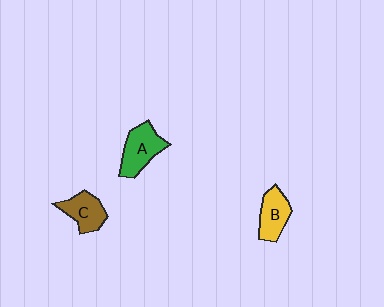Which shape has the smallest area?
Shape C (brown).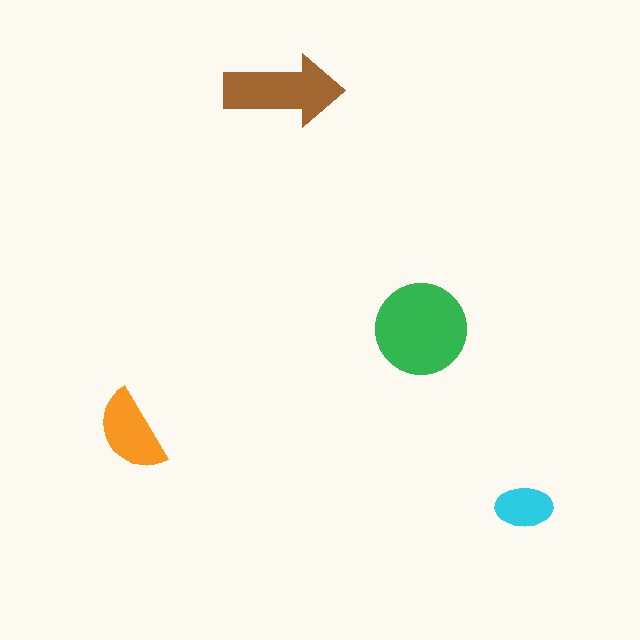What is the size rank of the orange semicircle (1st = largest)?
3rd.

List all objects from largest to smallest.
The green circle, the brown arrow, the orange semicircle, the cyan ellipse.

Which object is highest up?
The brown arrow is topmost.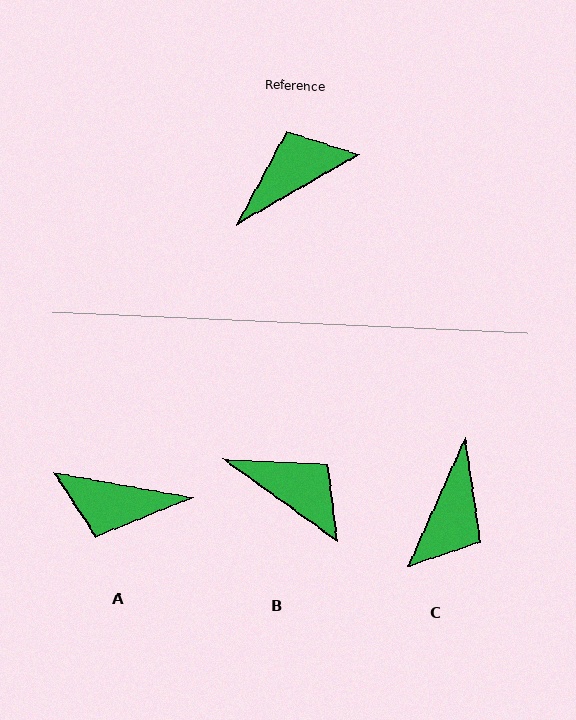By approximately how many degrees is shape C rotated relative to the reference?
Approximately 144 degrees clockwise.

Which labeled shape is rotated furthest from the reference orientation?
C, about 144 degrees away.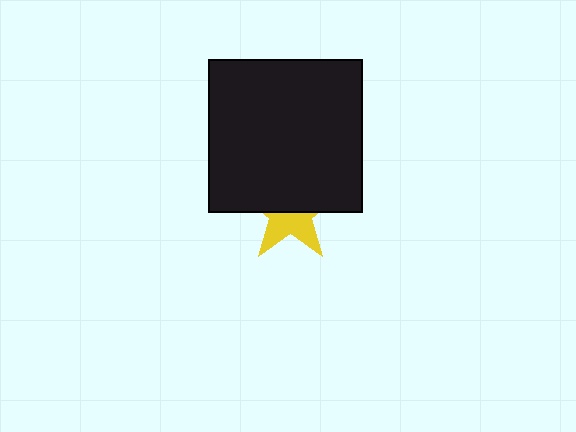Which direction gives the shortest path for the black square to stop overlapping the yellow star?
Moving up gives the shortest separation.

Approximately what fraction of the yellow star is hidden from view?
Roughly 57% of the yellow star is hidden behind the black square.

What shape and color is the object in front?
The object in front is a black square.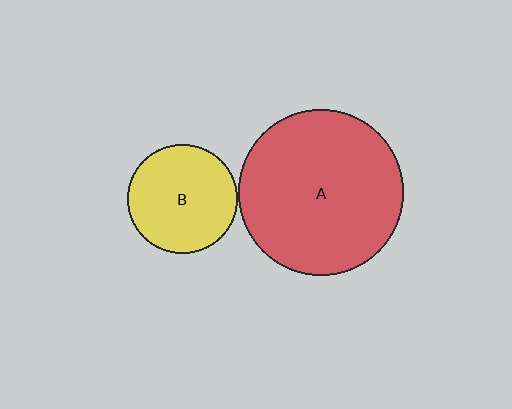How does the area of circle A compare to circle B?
Approximately 2.3 times.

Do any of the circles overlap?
No, none of the circles overlap.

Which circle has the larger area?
Circle A (red).